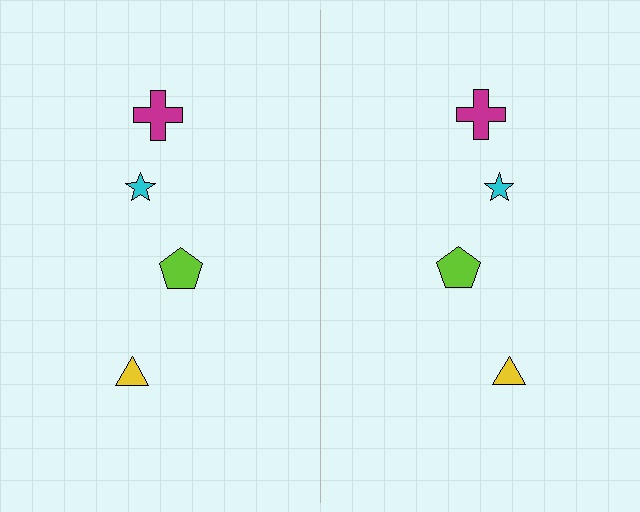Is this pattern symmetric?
Yes, this pattern has bilateral (reflection) symmetry.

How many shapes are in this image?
There are 8 shapes in this image.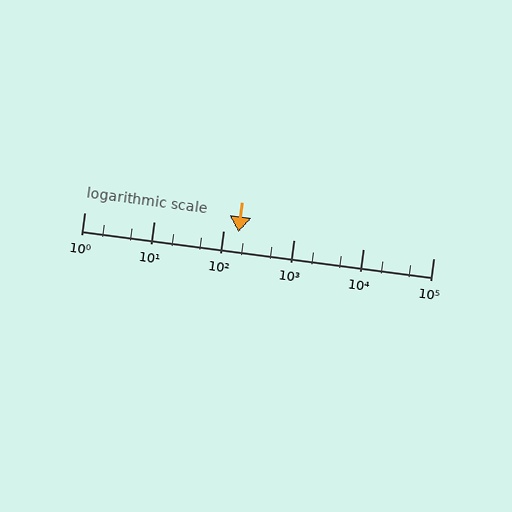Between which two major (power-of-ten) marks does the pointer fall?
The pointer is between 100 and 1000.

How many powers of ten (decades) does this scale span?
The scale spans 5 decades, from 1 to 100000.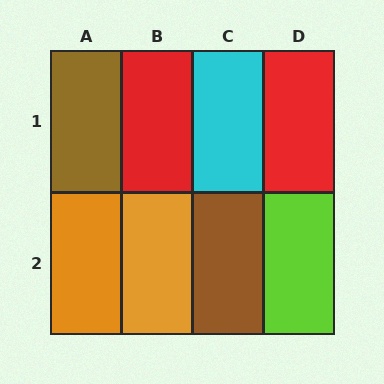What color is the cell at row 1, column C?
Cyan.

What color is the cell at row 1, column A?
Brown.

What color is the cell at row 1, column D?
Red.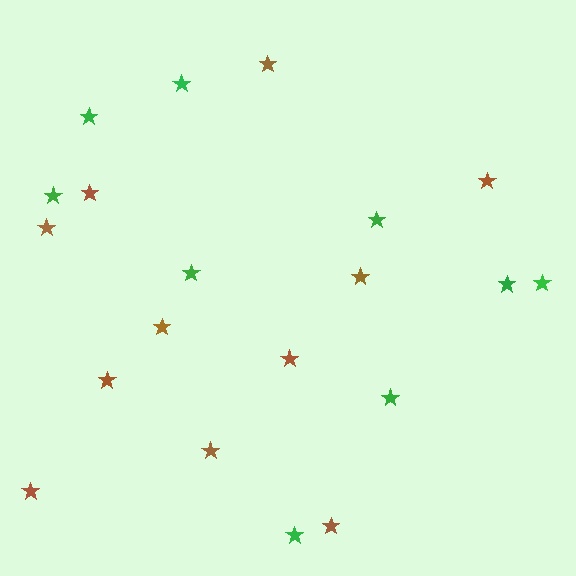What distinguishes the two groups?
There are 2 groups: one group of brown stars (11) and one group of green stars (9).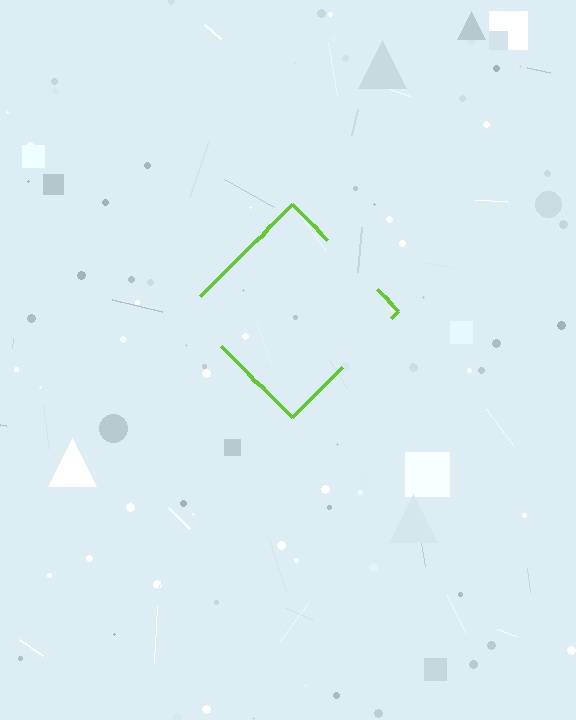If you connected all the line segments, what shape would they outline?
They would outline a diamond.